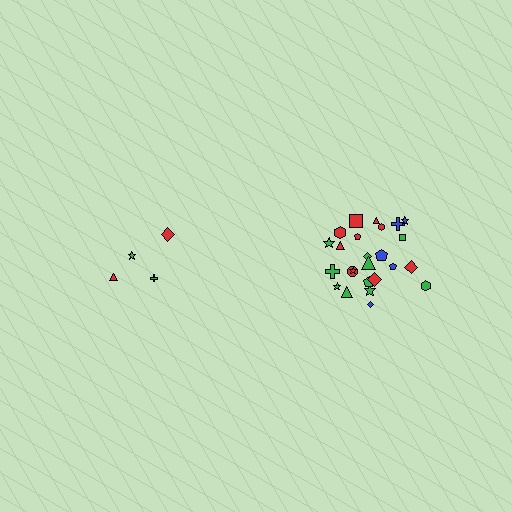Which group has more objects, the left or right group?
The right group.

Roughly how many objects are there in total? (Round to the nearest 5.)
Roughly 30 objects in total.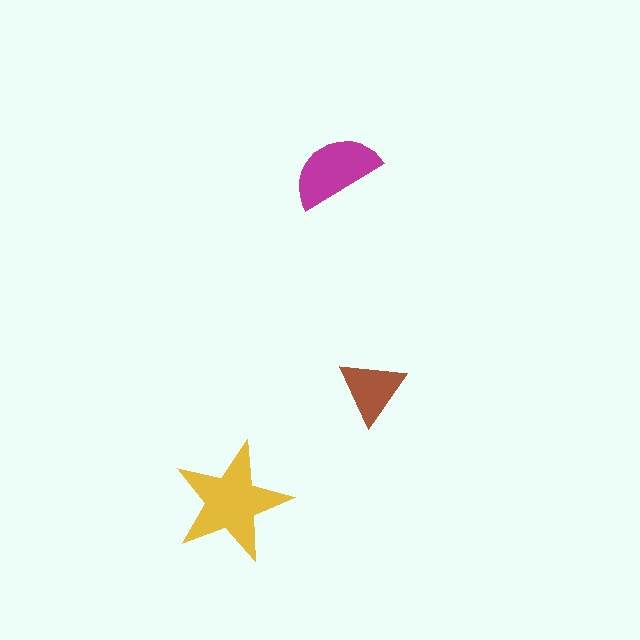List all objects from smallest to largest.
The brown triangle, the magenta semicircle, the yellow star.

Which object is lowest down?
The yellow star is bottommost.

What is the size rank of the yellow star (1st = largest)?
1st.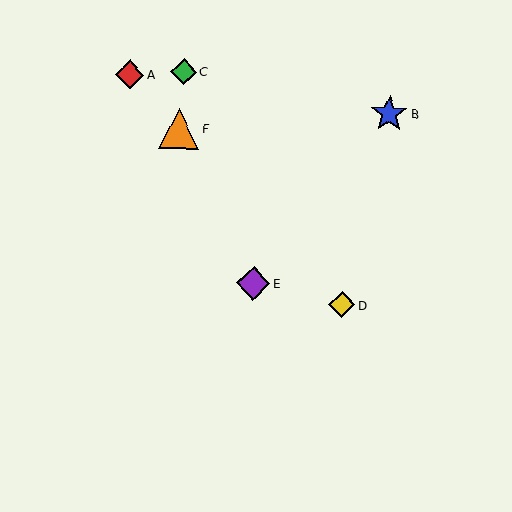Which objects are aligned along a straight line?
Objects A, D, F are aligned along a straight line.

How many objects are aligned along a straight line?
3 objects (A, D, F) are aligned along a straight line.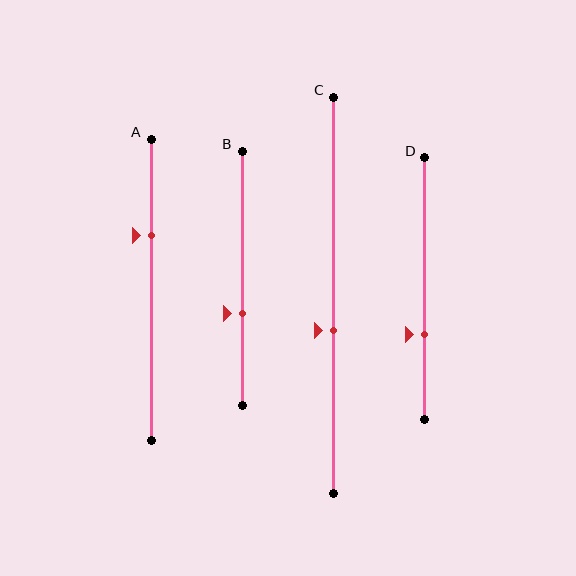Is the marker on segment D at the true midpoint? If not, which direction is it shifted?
No, the marker on segment D is shifted downward by about 17% of the segment length.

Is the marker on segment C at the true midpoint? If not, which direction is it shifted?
No, the marker on segment C is shifted downward by about 9% of the segment length.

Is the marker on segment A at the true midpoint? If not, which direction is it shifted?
No, the marker on segment A is shifted upward by about 18% of the segment length.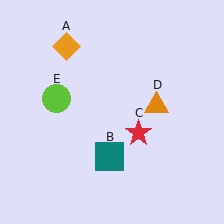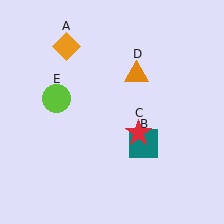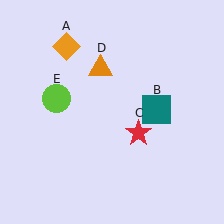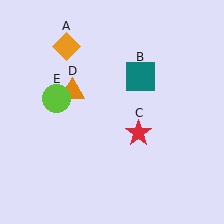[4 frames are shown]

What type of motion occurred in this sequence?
The teal square (object B), orange triangle (object D) rotated counterclockwise around the center of the scene.